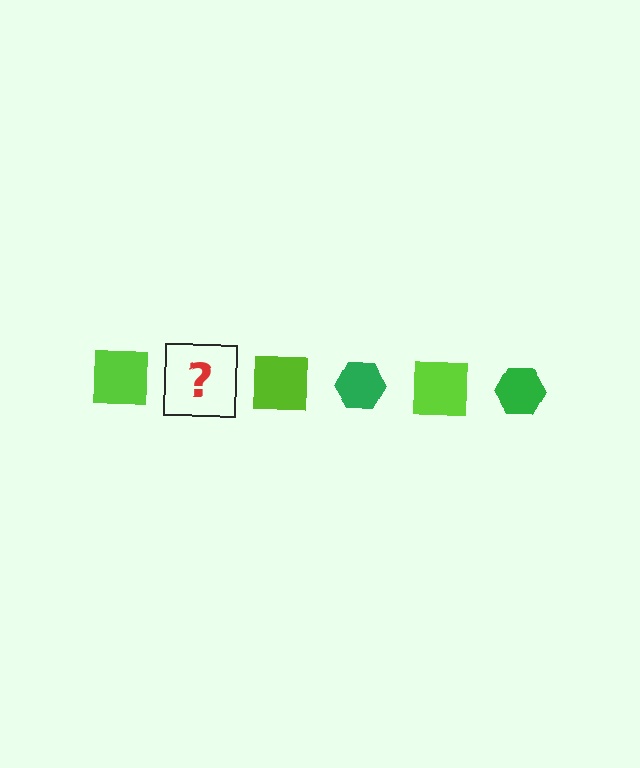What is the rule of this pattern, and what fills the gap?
The rule is that the pattern alternates between lime square and green hexagon. The gap should be filled with a green hexagon.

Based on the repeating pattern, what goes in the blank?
The blank should be a green hexagon.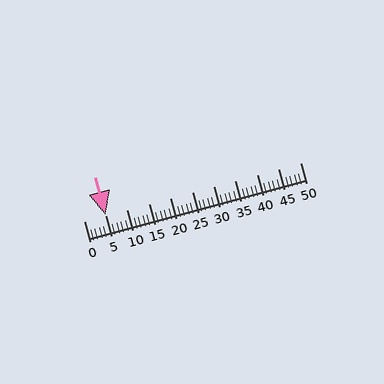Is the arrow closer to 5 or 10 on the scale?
The arrow is closer to 5.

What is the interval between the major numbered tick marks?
The major tick marks are spaced 5 units apart.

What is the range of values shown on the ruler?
The ruler shows values from 0 to 50.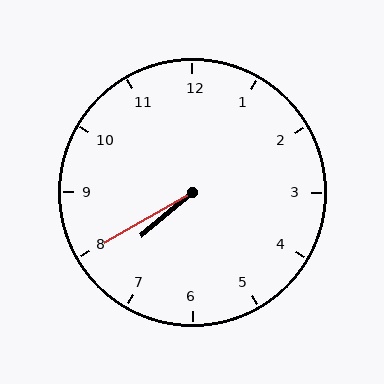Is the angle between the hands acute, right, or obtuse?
It is acute.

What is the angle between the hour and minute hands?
Approximately 10 degrees.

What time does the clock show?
7:40.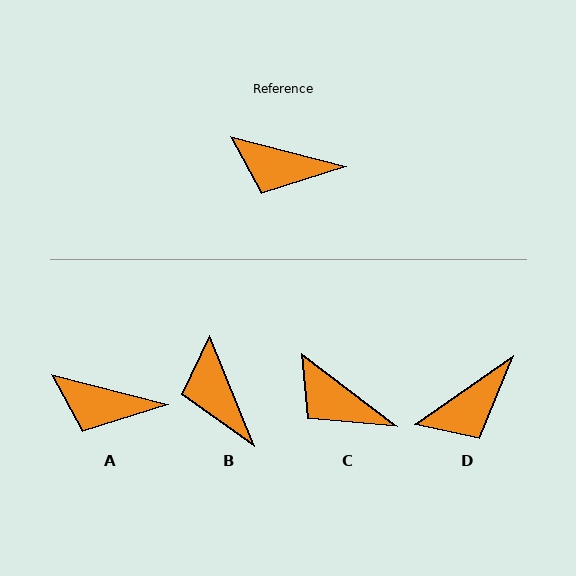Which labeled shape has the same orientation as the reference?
A.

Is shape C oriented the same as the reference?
No, it is off by about 23 degrees.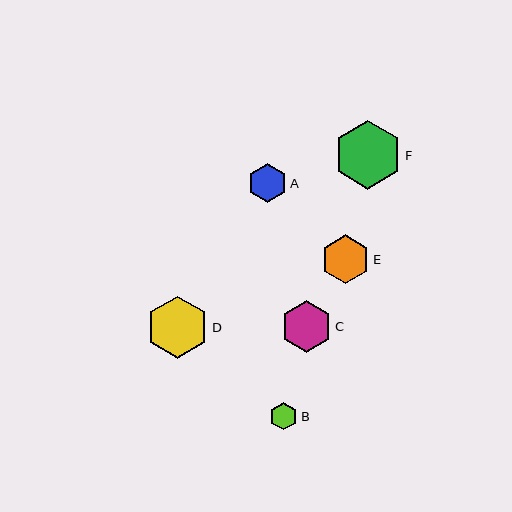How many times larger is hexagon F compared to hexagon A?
Hexagon F is approximately 1.8 times the size of hexagon A.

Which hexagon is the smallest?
Hexagon B is the smallest with a size of approximately 27 pixels.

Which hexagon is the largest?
Hexagon F is the largest with a size of approximately 69 pixels.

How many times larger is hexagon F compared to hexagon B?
Hexagon F is approximately 2.5 times the size of hexagon B.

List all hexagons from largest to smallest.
From largest to smallest: F, D, C, E, A, B.